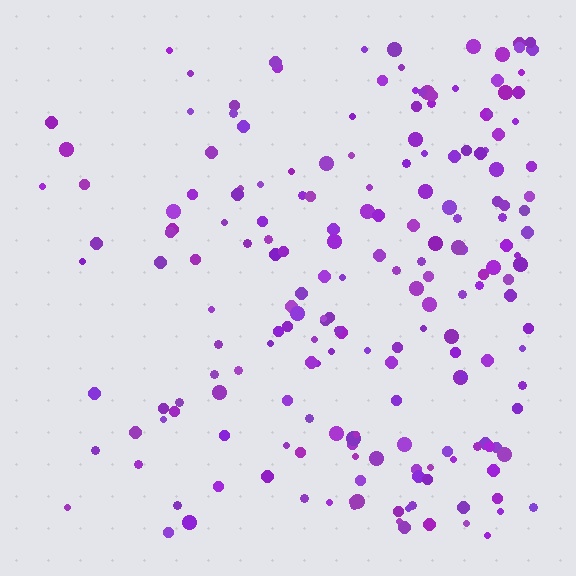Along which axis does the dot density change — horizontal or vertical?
Horizontal.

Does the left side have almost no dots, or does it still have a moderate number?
Still a moderate number, just noticeably fewer than the right.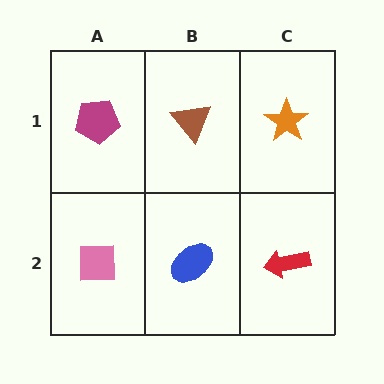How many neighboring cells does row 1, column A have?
2.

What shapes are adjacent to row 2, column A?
A magenta pentagon (row 1, column A), a blue ellipse (row 2, column B).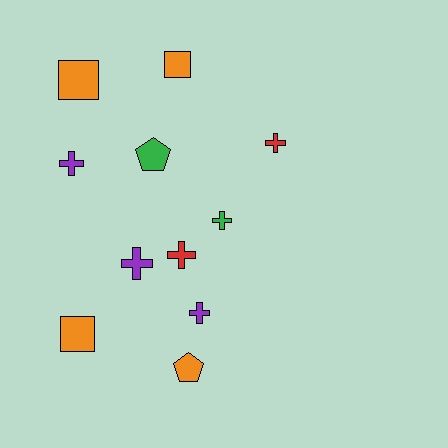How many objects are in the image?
There are 11 objects.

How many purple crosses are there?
There are 3 purple crosses.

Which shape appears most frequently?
Cross, with 6 objects.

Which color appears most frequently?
Orange, with 4 objects.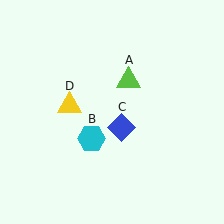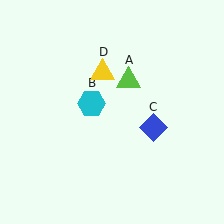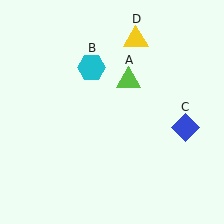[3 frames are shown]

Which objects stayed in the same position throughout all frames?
Lime triangle (object A) remained stationary.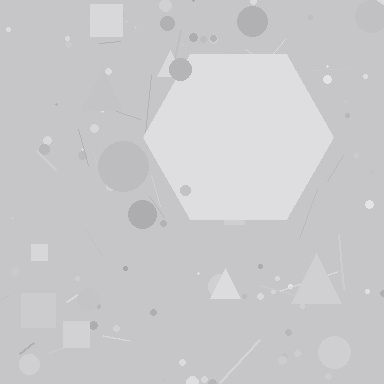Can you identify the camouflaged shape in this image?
The camouflaged shape is a hexagon.